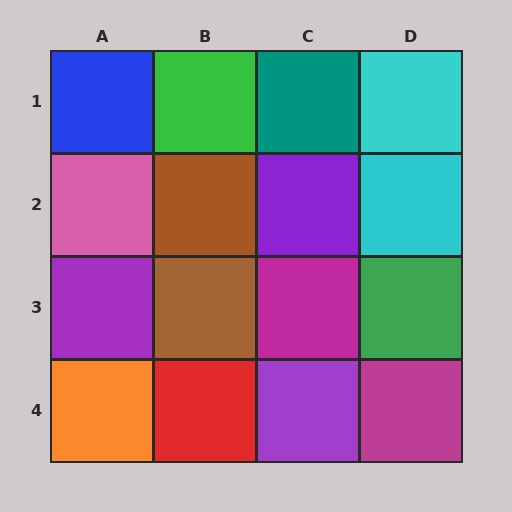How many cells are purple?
3 cells are purple.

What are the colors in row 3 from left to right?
Purple, brown, magenta, green.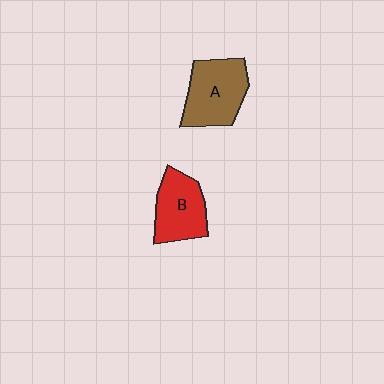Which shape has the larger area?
Shape A (brown).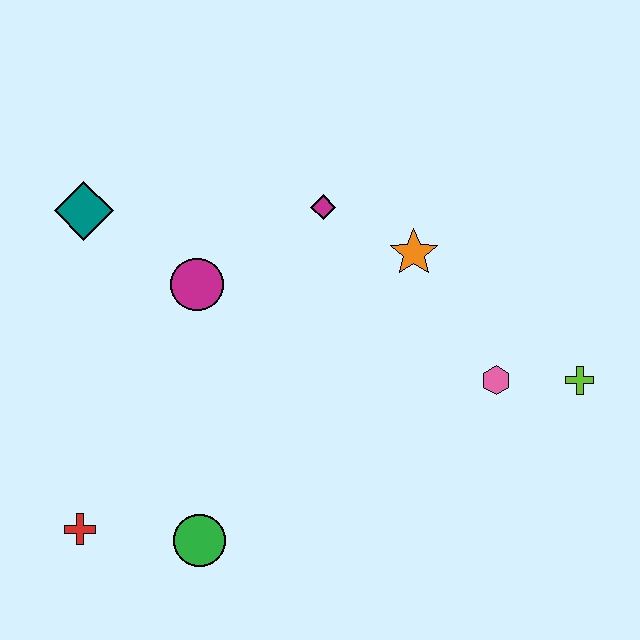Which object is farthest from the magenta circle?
The lime cross is farthest from the magenta circle.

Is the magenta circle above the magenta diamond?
No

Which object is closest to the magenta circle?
The teal diamond is closest to the magenta circle.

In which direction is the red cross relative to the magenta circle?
The red cross is below the magenta circle.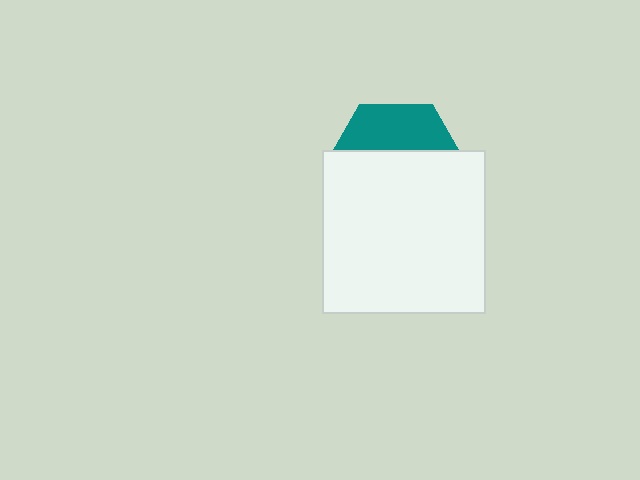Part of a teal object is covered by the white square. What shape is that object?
It is a hexagon.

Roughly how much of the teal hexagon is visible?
A small part of it is visible (roughly 33%).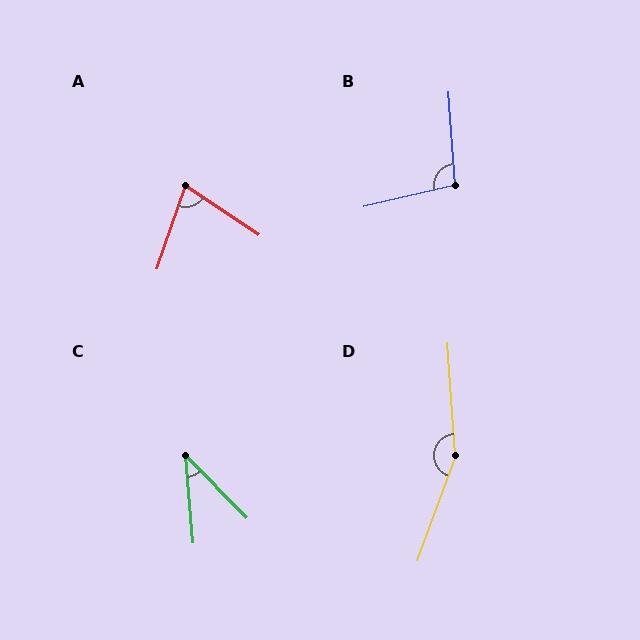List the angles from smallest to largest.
C (39°), A (75°), B (99°), D (156°).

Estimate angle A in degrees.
Approximately 75 degrees.